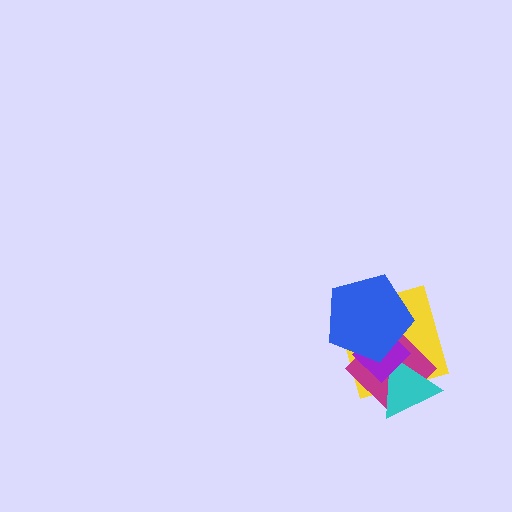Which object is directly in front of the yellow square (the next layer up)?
The magenta diamond is directly in front of the yellow square.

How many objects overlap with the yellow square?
4 objects overlap with the yellow square.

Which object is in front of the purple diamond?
The blue pentagon is in front of the purple diamond.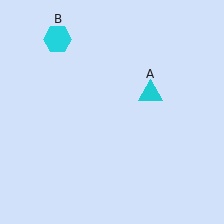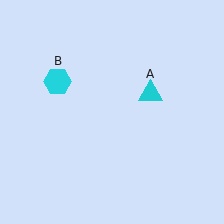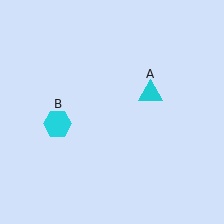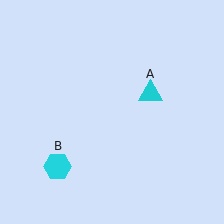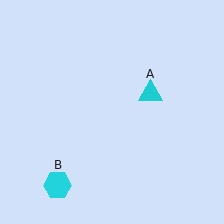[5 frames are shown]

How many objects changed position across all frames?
1 object changed position: cyan hexagon (object B).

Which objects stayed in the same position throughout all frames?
Cyan triangle (object A) remained stationary.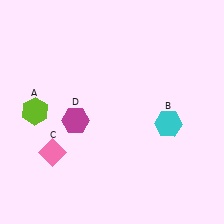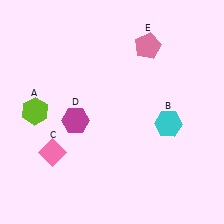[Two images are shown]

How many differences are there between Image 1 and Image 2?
There is 1 difference between the two images.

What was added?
A pink pentagon (E) was added in Image 2.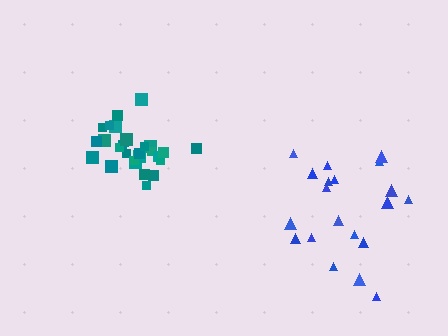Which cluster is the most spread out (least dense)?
Blue.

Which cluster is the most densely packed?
Teal.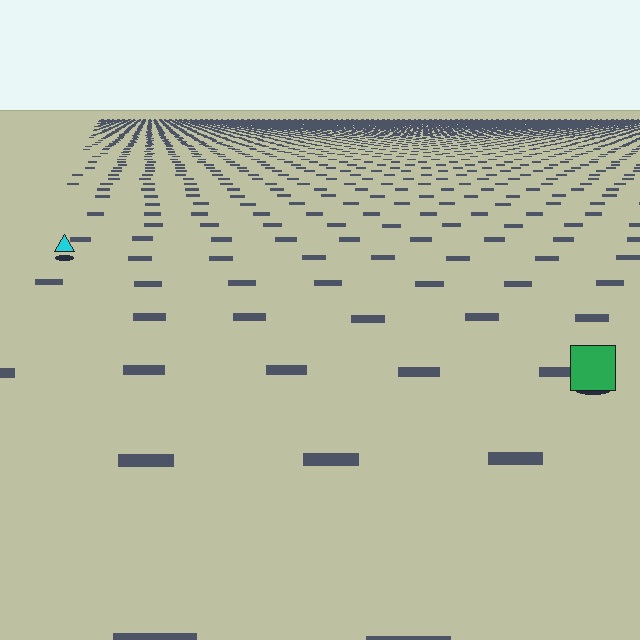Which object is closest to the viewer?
The green square is closest. The texture marks near it are larger and more spread out.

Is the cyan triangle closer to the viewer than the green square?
No. The green square is closer — you can tell from the texture gradient: the ground texture is coarser near it.